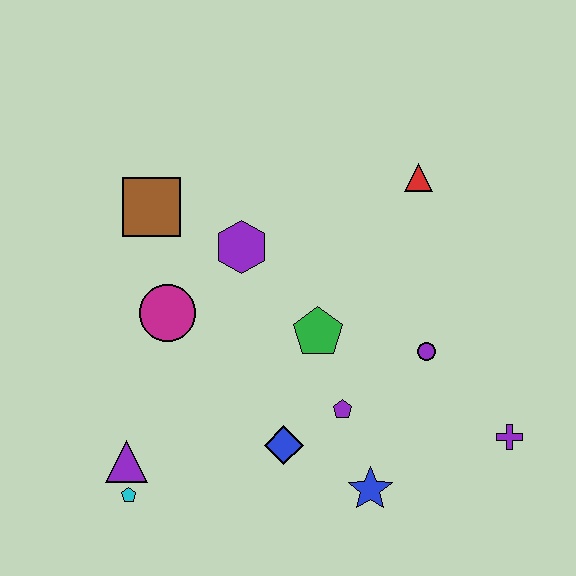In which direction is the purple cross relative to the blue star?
The purple cross is to the right of the blue star.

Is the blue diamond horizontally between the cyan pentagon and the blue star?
Yes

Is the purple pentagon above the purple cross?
Yes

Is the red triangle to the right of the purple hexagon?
Yes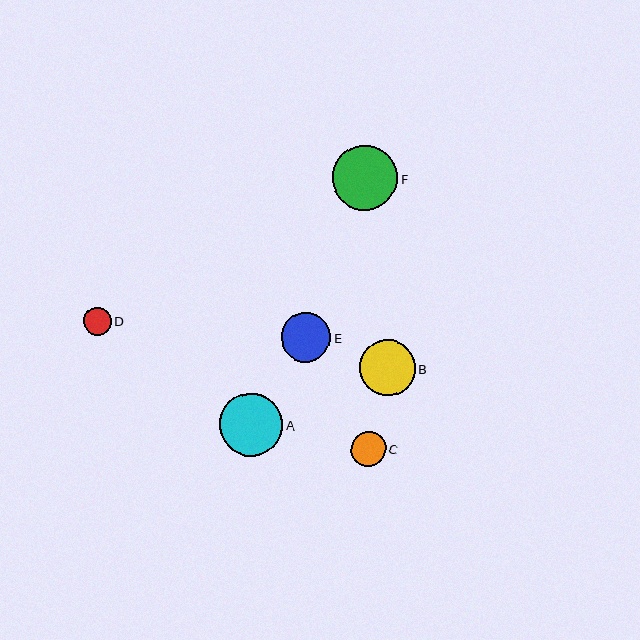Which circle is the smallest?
Circle D is the smallest with a size of approximately 28 pixels.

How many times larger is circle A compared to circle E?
Circle A is approximately 1.3 times the size of circle E.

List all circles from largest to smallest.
From largest to smallest: F, A, B, E, C, D.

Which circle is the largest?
Circle F is the largest with a size of approximately 66 pixels.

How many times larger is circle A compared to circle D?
Circle A is approximately 2.3 times the size of circle D.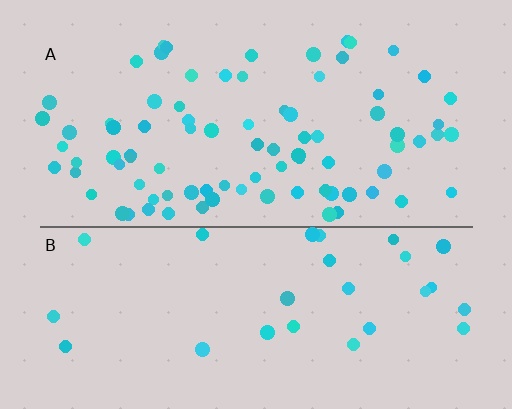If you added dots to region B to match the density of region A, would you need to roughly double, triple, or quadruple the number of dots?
Approximately triple.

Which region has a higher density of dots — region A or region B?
A (the top).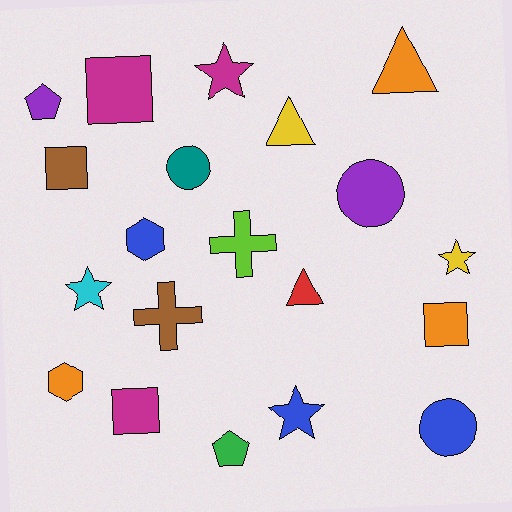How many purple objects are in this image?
There are 2 purple objects.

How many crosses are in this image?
There are 2 crosses.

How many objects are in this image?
There are 20 objects.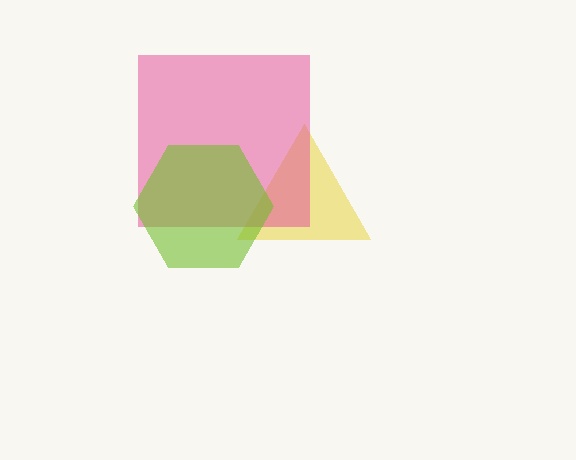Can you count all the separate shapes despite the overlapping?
Yes, there are 3 separate shapes.